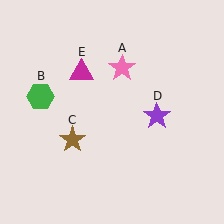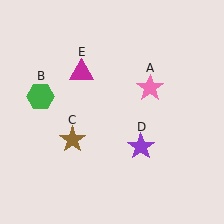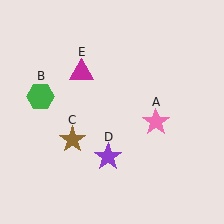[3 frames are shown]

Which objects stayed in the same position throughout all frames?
Green hexagon (object B) and brown star (object C) and magenta triangle (object E) remained stationary.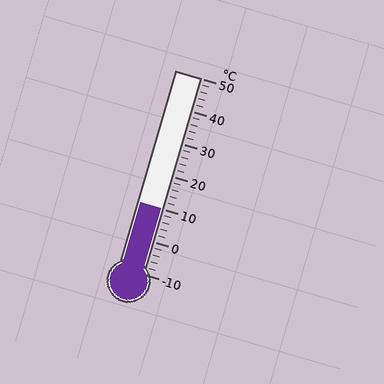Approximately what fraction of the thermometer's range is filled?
The thermometer is filled to approximately 35% of its range.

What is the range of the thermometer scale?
The thermometer scale ranges from -10°C to 50°C.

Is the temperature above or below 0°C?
The temperature is above 0°C.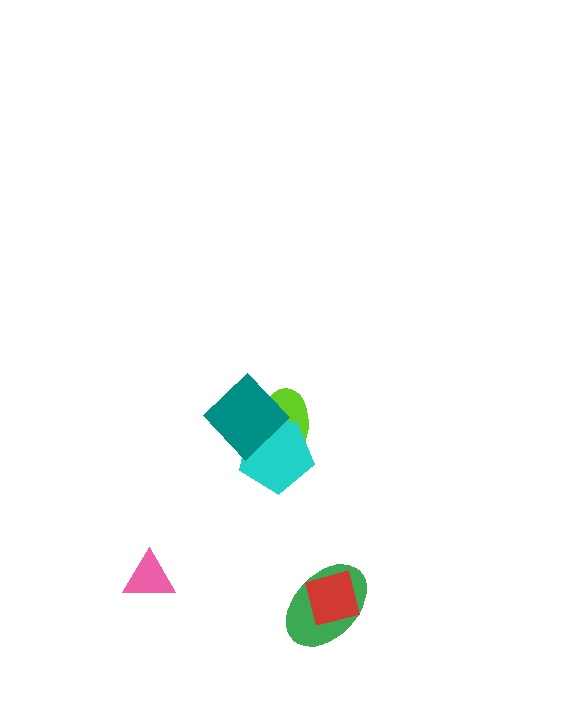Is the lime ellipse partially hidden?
Yes, it is partially covered by another shape.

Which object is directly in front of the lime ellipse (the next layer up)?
The cyan pentagon is directly in front of the lime ellipse.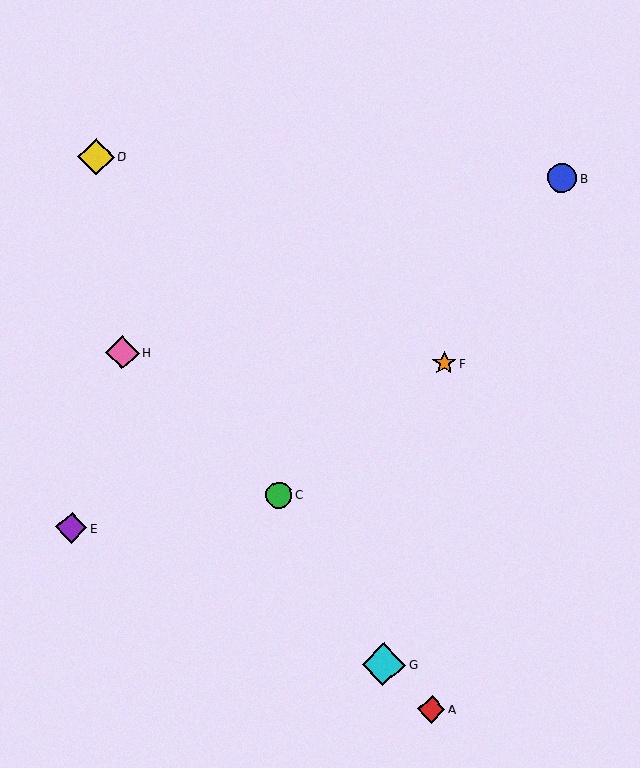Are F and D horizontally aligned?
No, F is at y≈363 and D is at y≈157.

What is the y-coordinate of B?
Object B is at y≈178.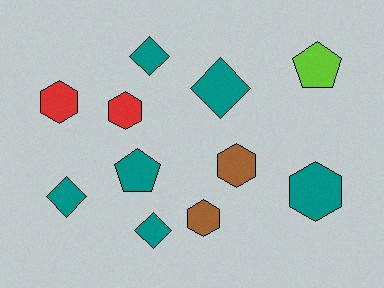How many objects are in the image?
There are 11 objects.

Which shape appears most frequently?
Hexagon, with 5 objects.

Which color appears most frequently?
Teal, with 6 objects.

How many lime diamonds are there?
There are no lime diamonds.